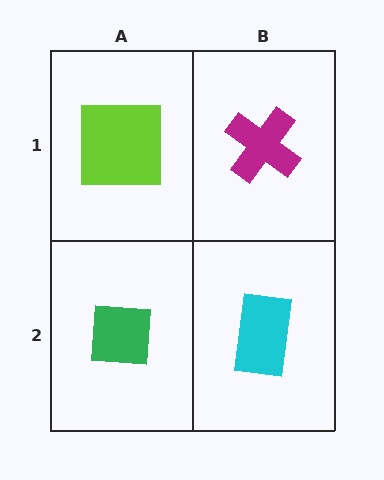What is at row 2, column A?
A green square.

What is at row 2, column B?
A cyan rectangle.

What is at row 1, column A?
A lime square.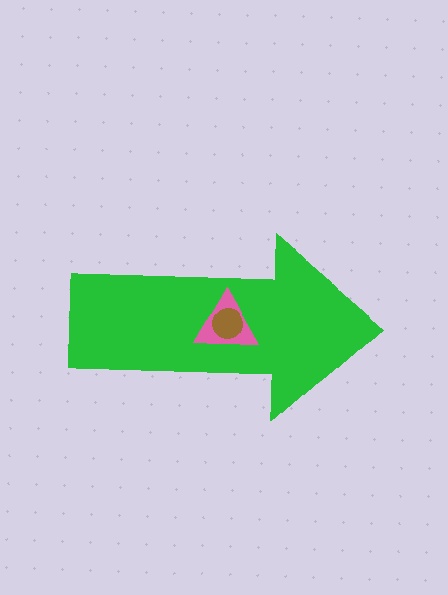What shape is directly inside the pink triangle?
The brown circle.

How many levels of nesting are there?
3.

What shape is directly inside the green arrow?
The pink triangle.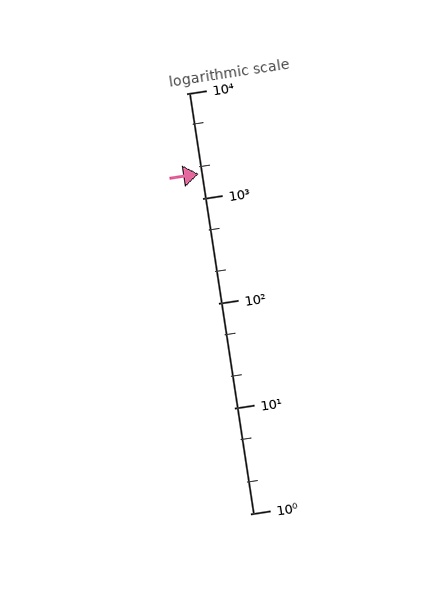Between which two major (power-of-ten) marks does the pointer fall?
The pointer is between 1000 and 10000.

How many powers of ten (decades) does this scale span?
The scale spans 4 decades, from 1 to 10000.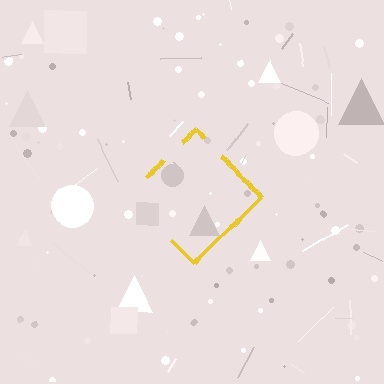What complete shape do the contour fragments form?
The contour fragments form a diamond.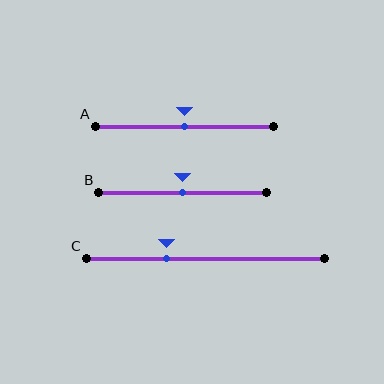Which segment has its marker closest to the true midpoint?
Segment A has its marker closest to the true midpoint.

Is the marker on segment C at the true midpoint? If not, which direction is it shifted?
No, the marker on segment C is shifted to the left by about 16% of the segment length.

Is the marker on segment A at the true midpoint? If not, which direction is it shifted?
Yes, the marker on segment A is at the true midpoint.